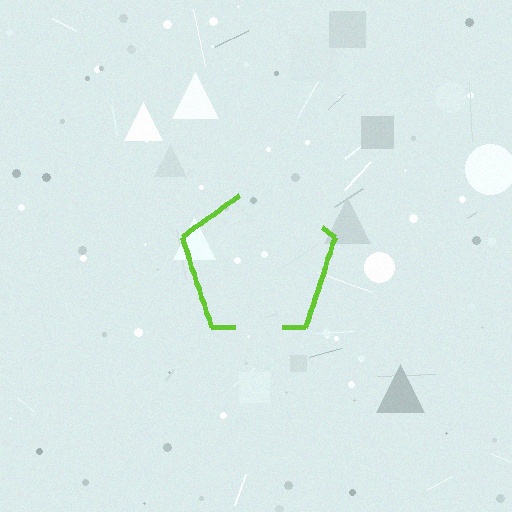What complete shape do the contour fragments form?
The contour fragments form a pentagon.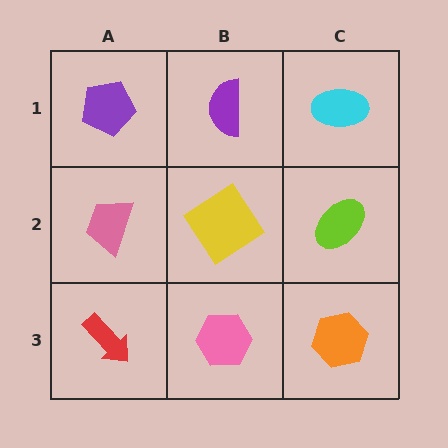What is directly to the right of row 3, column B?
An orange hexagon.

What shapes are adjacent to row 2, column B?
A purple semicircle (row 1, column B), a pink hexagon (row 3, column B), a pink trapezoid (row 2, column A), a lime ellipse (row 2, column C).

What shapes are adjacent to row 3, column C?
A lime ellipse (row 2, column C), a pink hexagon (row 3, column B).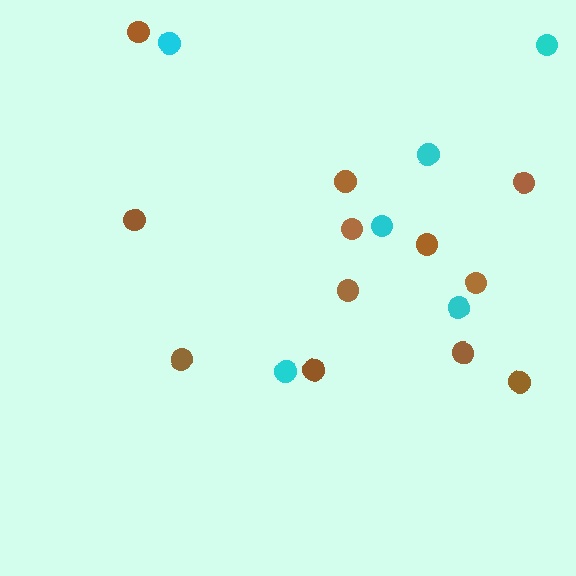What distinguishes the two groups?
There are 2 groups: one group of cyan circles (6) and one group of brown circles (12).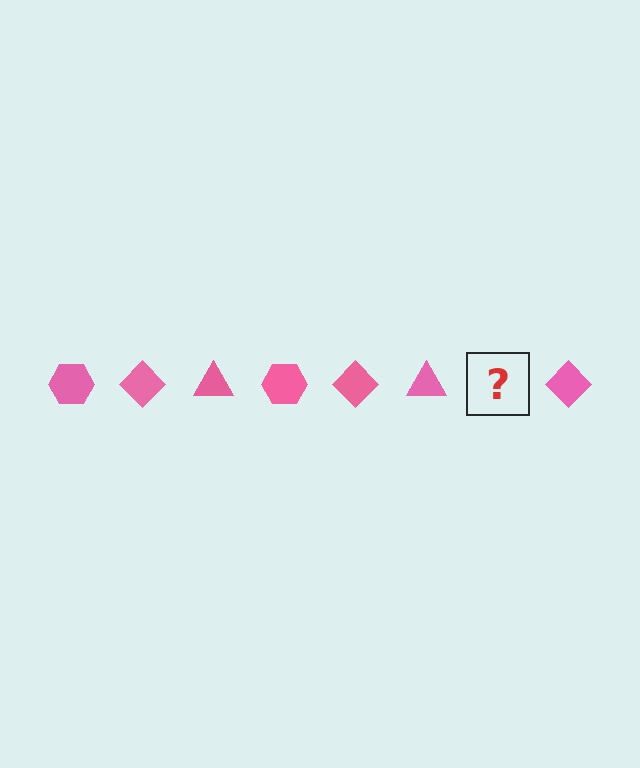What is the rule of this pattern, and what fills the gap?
The rule is that the pattern cycles through hexagon, diamond, triangle shapes in pink. The gap should be filled with a pink hexagon.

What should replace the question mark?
The question mark should be replaced with a pink hexagon.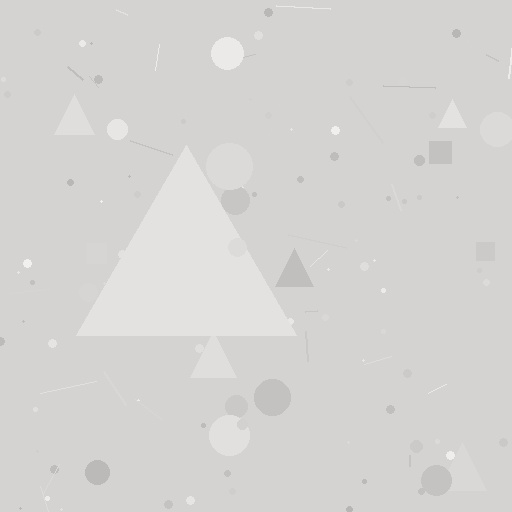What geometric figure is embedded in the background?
A triangle is embedded in the background.